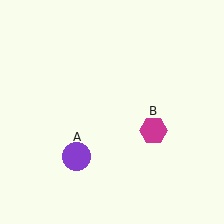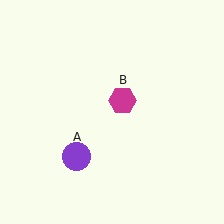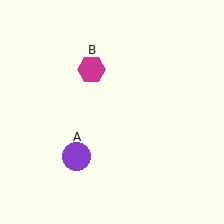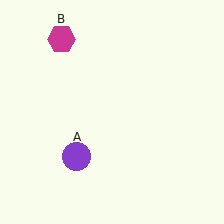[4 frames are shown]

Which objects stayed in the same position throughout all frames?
Purple circle (object A) remained stationary.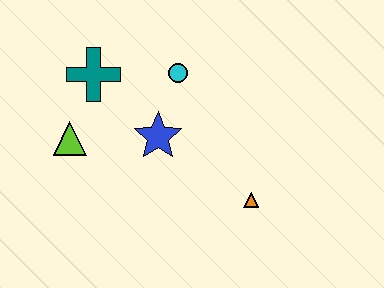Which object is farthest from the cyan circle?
The orange triangle is farthest from the cyan circle.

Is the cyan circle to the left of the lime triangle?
No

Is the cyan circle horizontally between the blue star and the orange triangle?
Yes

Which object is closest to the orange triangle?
The blue star is closest to the orange triangle.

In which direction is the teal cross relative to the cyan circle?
The teal cross is to the left of the cyan circle.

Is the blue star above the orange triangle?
Yes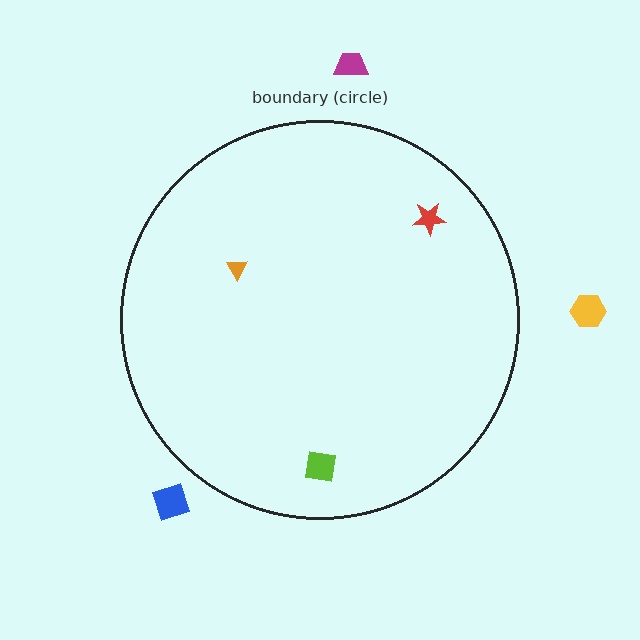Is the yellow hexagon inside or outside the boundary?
Outside.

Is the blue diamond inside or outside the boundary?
Outside.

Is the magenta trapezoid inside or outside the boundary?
Outside.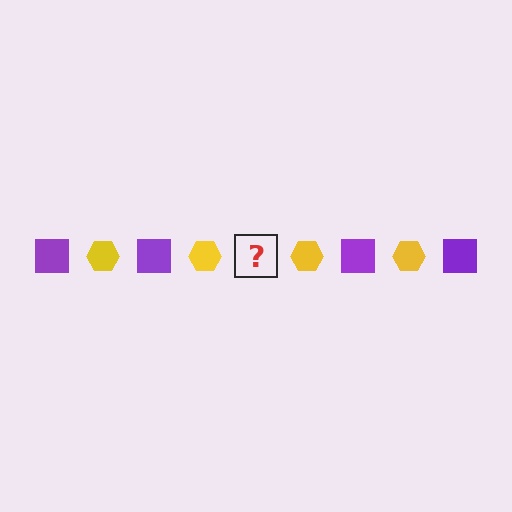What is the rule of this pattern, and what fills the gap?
The rule is that the pattern alternates between purple square and yellow hexagon. The gap should be filled with a purple square.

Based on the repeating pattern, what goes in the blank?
The blank should be a purple square.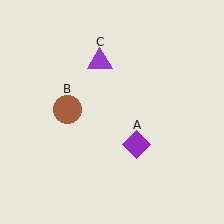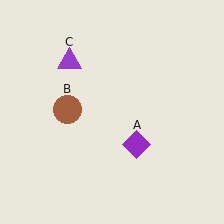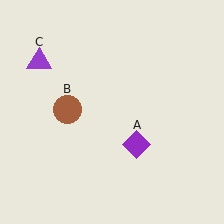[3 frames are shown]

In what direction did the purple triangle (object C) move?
The purple triangle (object C) moved left.